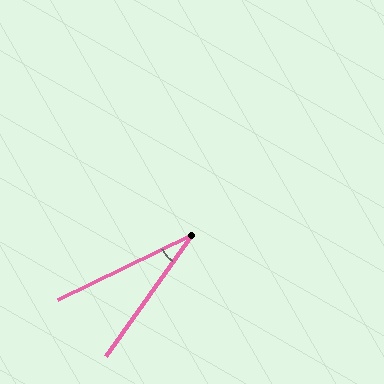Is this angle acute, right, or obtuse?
It is acute.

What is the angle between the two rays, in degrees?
Approximately 29 degrees.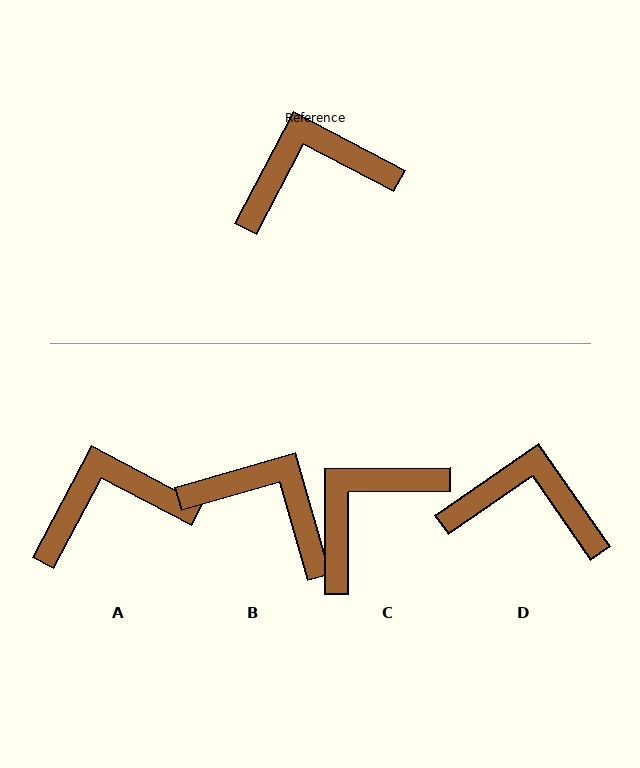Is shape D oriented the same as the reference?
No, it is off by about 27 degrees.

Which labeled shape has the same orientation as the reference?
A.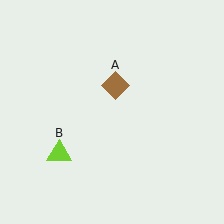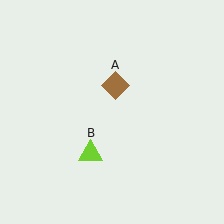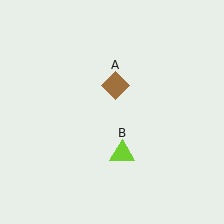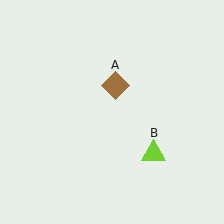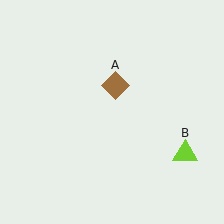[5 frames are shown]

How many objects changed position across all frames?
1 object changed position: lime triangle (object B).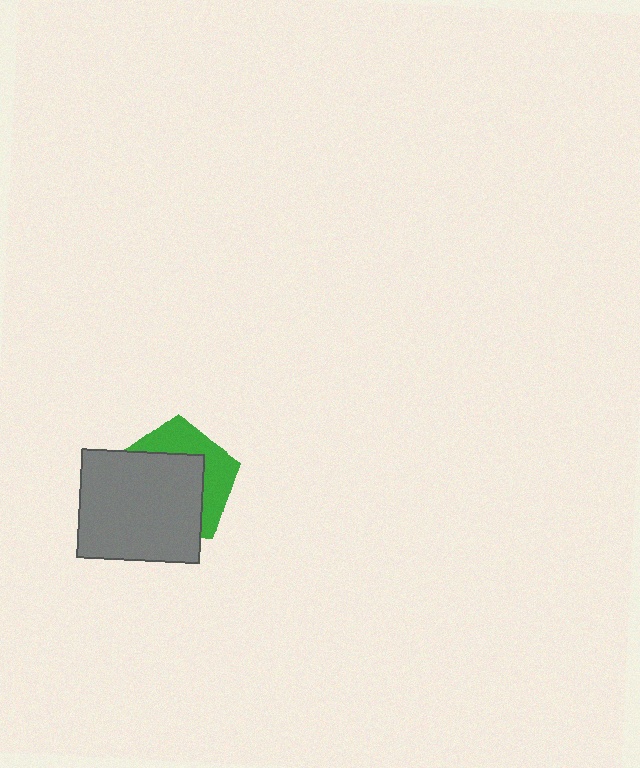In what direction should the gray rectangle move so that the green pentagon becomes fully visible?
The gray rectangle should move toward the lower-left. That is the shortest direction to clear the overlap and leave the green pentagon fully visible.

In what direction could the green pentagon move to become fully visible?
The green pentagon could move toward the upper-right. That would shift it out from behind the gray rectangle entirely.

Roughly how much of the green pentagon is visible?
A small part of it is visible (roughly 37%).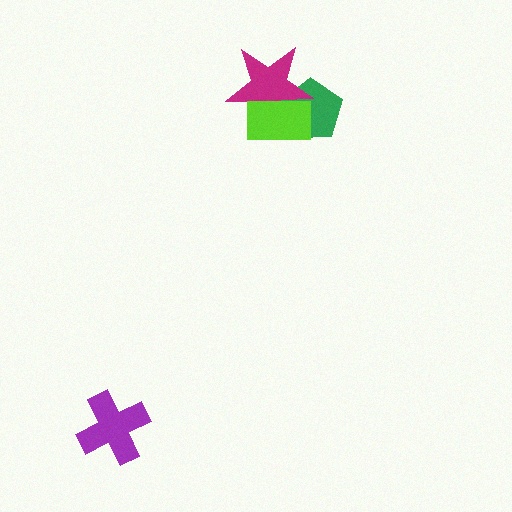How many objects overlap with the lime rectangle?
2 objects overlap with the lime rectangle.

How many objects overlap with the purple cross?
0 objects overlap with the purple cross.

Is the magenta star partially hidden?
Yes, it is partially covered by another shape.